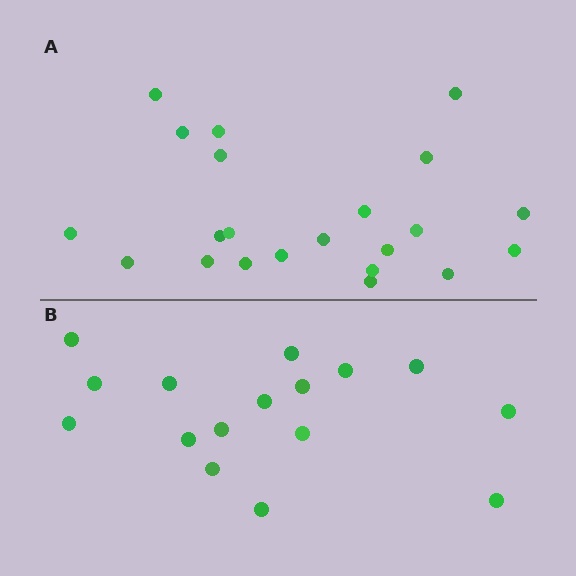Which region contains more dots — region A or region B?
Region A (the top region) has more dots.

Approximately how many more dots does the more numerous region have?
Region A has about 6 more dots than region B.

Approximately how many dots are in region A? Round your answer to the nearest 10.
About 20 dots. (The exact count is 22, which rounds to 20.)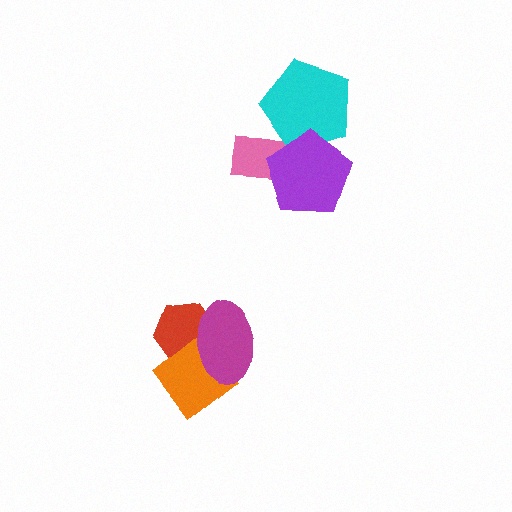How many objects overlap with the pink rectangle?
2 objects overlap with the pink rectangle.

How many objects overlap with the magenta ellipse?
2 objects overlap with the magenta ellipse.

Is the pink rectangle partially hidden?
Yes, it is partially covered by another shape.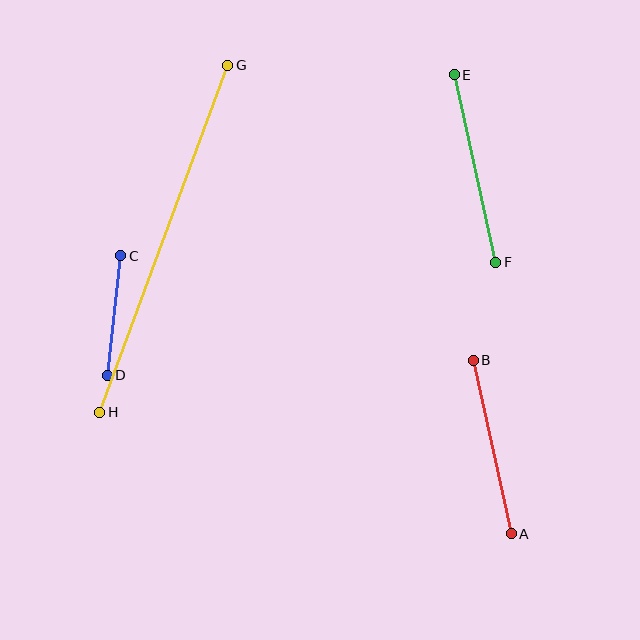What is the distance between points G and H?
The distance is approximately 370 pixels.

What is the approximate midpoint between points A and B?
The midpoint is at approximately (492, 447) pixels.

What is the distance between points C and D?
The distance is approximately 120 pixels.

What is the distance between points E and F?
The distance is approximately 192 pixels.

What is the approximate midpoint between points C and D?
The midpoint is at approximately (114, 316) pixels.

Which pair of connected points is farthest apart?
Points G and H are farthest apart.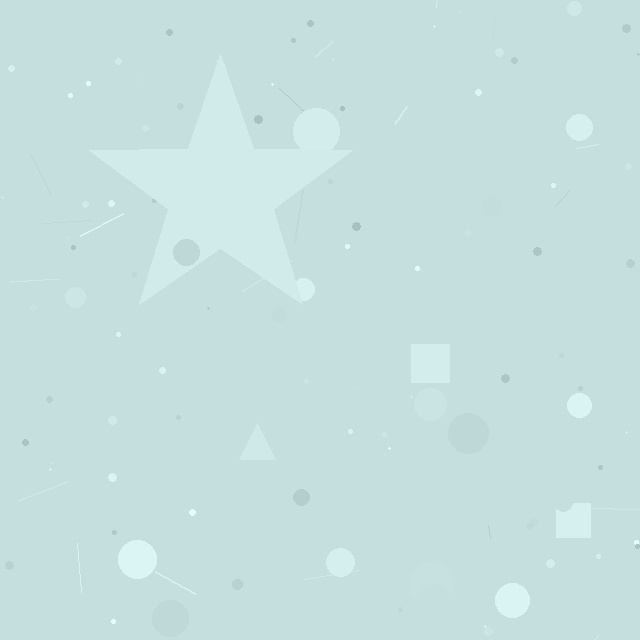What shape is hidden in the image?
A star is hidden in the image.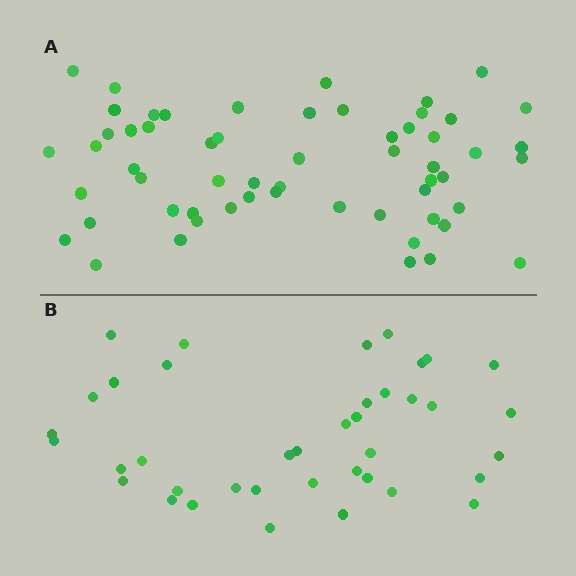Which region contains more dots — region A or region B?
Region A (the top region) has more dots.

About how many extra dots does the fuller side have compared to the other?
Region A has approximately 20 more dots than region B.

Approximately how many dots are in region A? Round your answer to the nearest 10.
About 60 dots. (The exact count is 58, which rounds to 60.)